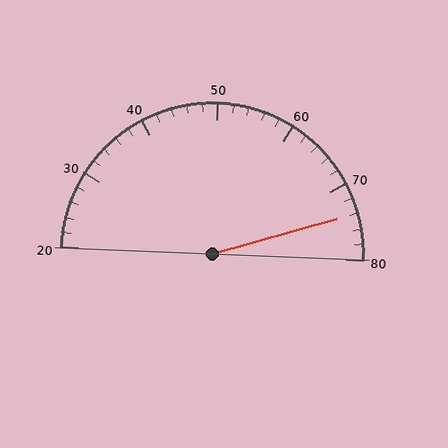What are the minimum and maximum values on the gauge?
The gauge ranges from 20 to 80.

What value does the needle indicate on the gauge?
The needle indicates approximately 74.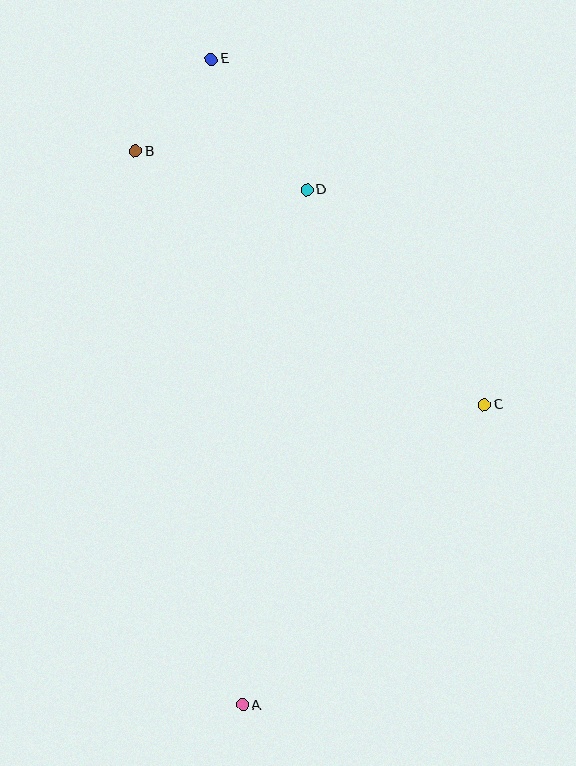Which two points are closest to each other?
Points B and E are closest to each other.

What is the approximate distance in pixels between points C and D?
The distance between C and D is approximately 279 pixels.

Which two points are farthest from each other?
Points A and E are farthest from each other.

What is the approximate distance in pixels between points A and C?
The distance between A and C is approximately 385 pixels.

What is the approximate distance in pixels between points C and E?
The distance between C and E is approximately 441 pixels.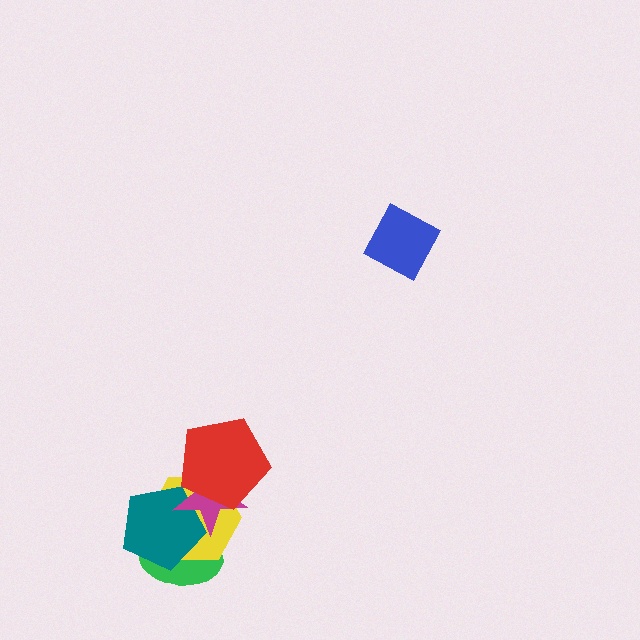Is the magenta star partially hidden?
Yes, it is partially covered by another shape.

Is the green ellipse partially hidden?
Yes, it is partially covered by another shape.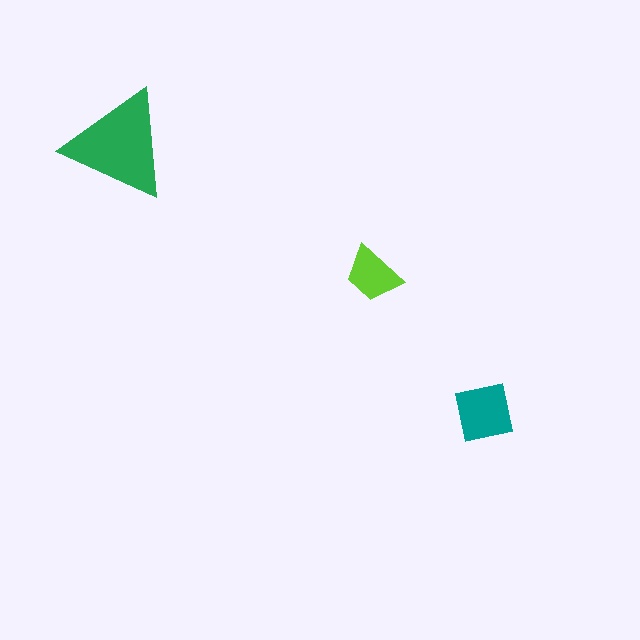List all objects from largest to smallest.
The green triangle, the teal square, the lime trapezoid.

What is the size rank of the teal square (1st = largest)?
2nd.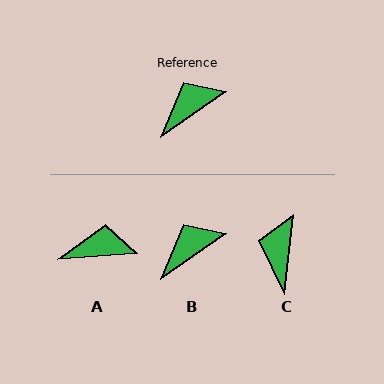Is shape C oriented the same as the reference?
No, it is off by about 48 degrees.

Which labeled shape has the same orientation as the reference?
B.